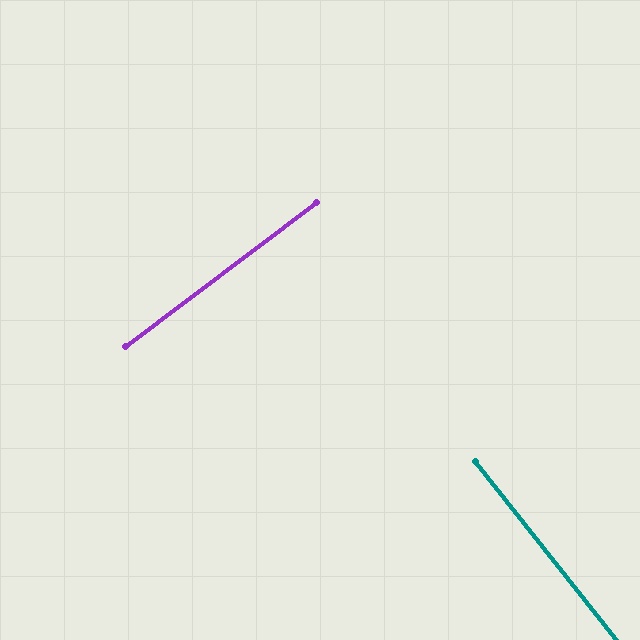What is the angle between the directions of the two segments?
Approximately 89 degrees.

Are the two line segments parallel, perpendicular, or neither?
Perpendicular — they meet at approximately 89°.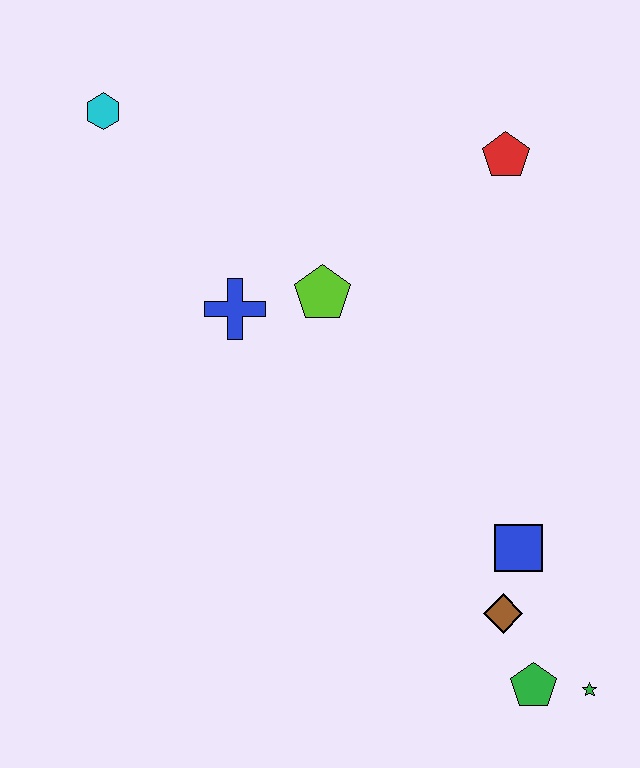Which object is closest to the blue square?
The brown diamond is closest to the blue square.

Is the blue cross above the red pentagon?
No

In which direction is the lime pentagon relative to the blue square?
The lime pentagon is above the blue square.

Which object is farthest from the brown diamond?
The cyan hexagon is farthest from the brown diamond.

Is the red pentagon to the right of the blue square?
No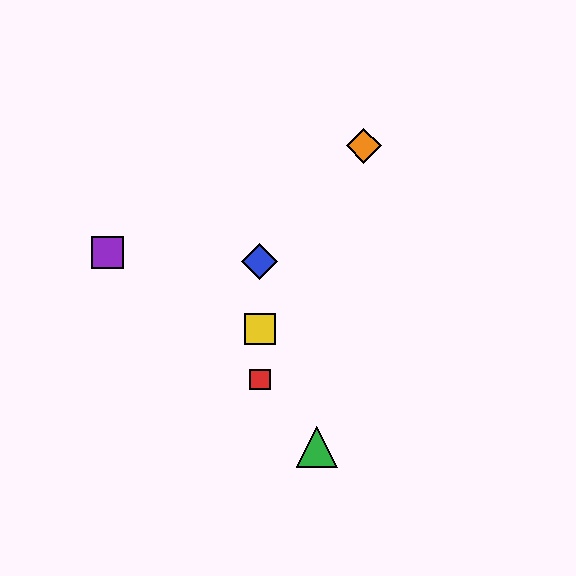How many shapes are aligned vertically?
3 shapes (the red square, the blue diamond, the yellow square) are aligned vertically.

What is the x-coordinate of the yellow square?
The yellow square is at x≈260.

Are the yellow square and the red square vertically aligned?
Yes, both are at x≈260.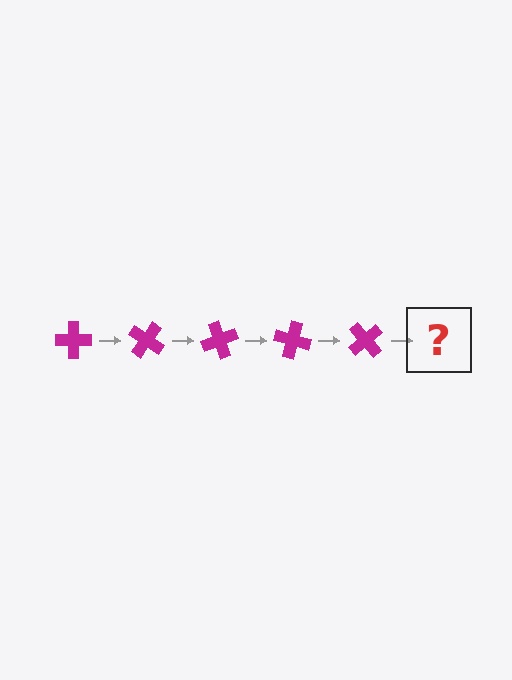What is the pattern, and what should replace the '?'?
The pattern is that the cross rotates 35 degrees each step. The '?' should be a magenta cross rotated 175 degrees.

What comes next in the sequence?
The next element should be a magenta cross rotated 175 degrees.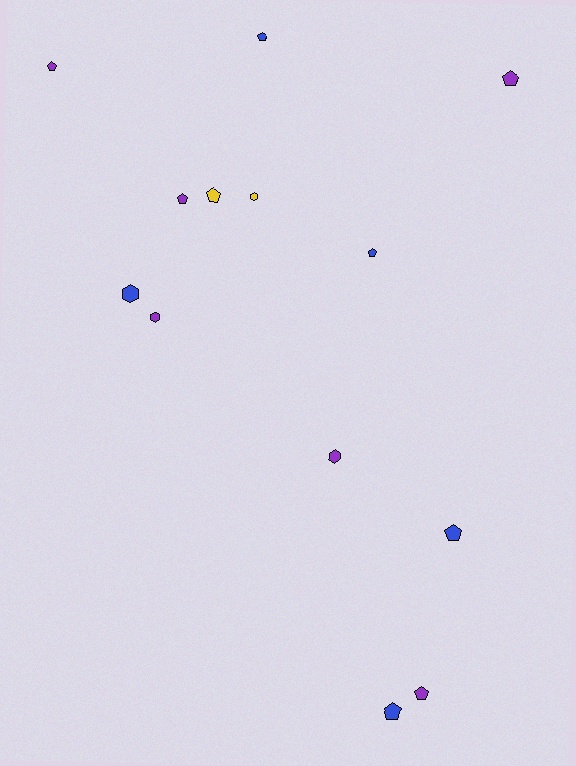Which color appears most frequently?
Purple, with 6 objects.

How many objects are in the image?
There are 13 objects.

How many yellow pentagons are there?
There is 1 yellow pentagon.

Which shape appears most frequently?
Pentagon, with 9 objects.